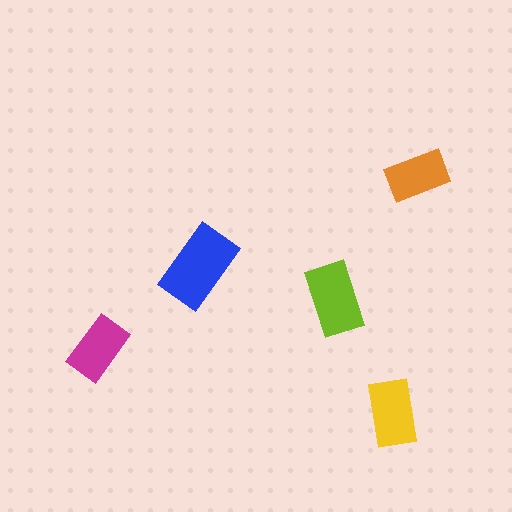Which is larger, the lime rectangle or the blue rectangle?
The blue one.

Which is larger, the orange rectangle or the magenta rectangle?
The magenta one.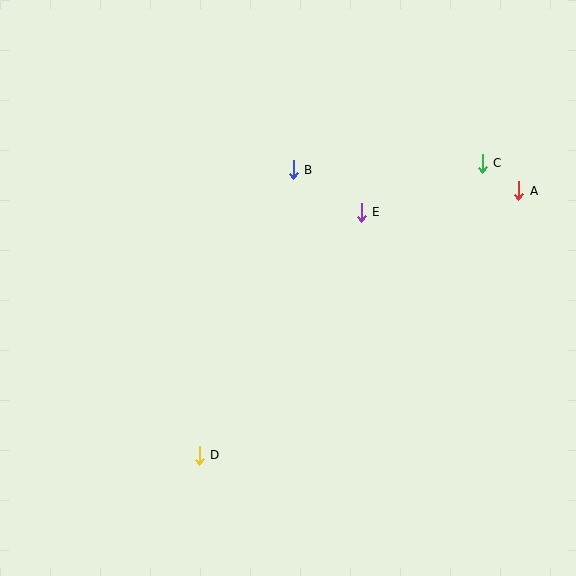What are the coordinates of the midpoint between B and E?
The midpoint between B and E is at (327, 191).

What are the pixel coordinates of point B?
Point B is at (293, 170).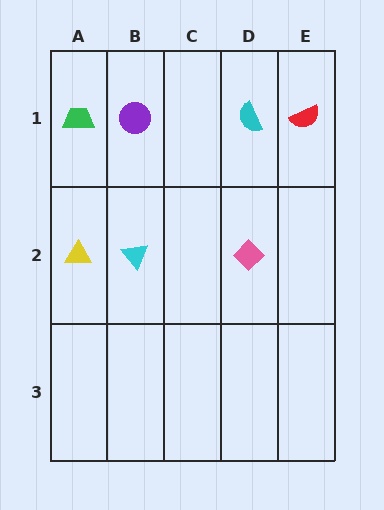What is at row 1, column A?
A green trapezoid.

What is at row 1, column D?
A cyan semicircle.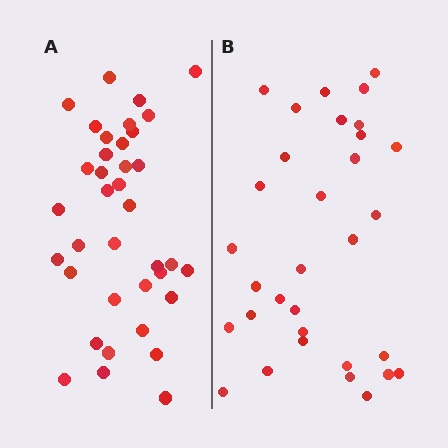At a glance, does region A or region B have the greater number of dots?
Region A (the left region) has more dots.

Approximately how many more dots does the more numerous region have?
Region A has about 5 more dots than region B.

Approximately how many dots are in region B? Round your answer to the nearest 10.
About 30 dots. (The exact count is 32, which rounds to 30.)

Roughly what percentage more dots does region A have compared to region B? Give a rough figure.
About 15% more.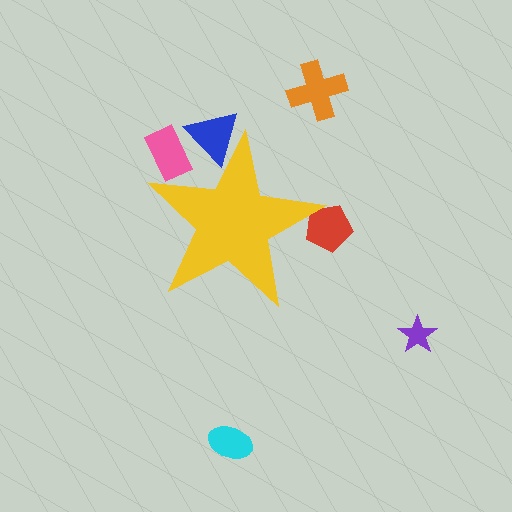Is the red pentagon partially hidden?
Yes, the red pentagon is partially hidden behind the yellow star.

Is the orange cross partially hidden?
No, the orange cross is fully visible.